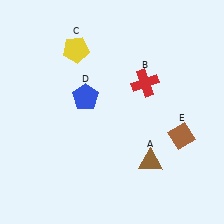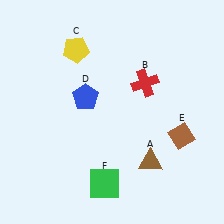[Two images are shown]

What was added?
A green square (F) was added in Image 2.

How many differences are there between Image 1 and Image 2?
There is 1 difference between the two images.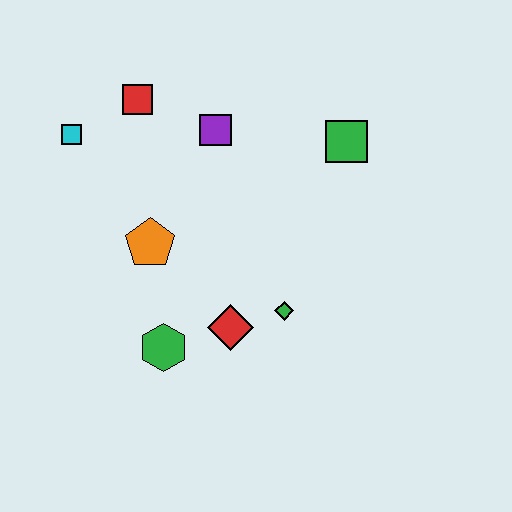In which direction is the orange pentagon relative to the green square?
The orange pentagon is to the left of the green square.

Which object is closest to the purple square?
The red square is closest to the purple square.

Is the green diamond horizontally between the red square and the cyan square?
No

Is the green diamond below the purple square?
Yes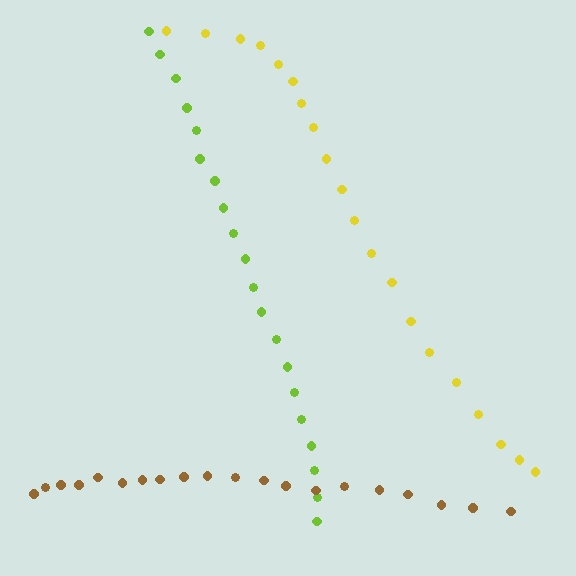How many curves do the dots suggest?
There are 3 distinct paths.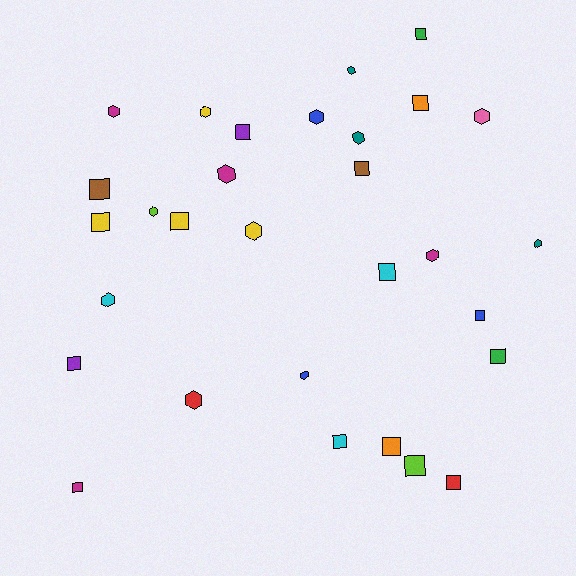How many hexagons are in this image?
There are 14 hexagons.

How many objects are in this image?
There are 30 objects.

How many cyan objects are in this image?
There are 3 cyan objects.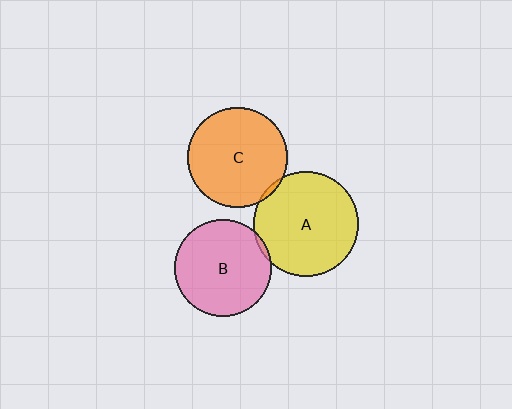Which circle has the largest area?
Circle A (yellow).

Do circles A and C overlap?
Yes.